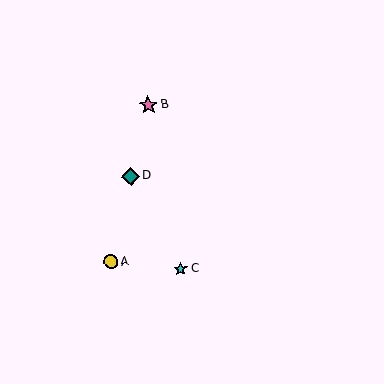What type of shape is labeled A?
Shape A is a yellow circle.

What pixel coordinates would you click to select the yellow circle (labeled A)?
Click at (111, 262) to select the yellow circle A.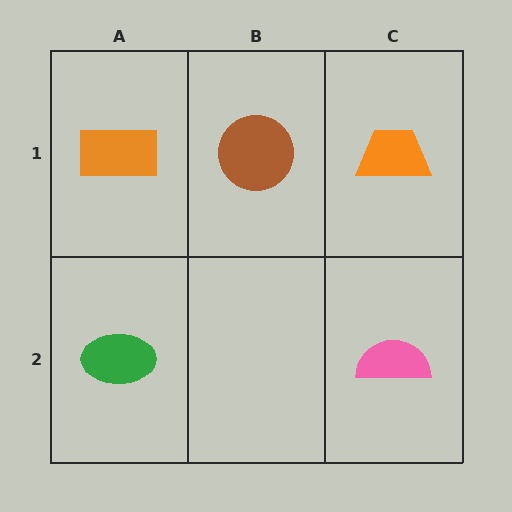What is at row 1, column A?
An orange rectangle.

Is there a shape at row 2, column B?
No, that cell is empty.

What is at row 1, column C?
An orange trapezoid.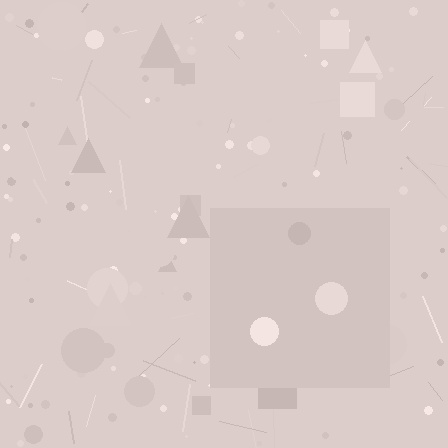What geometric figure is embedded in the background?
A square is embedded in the background.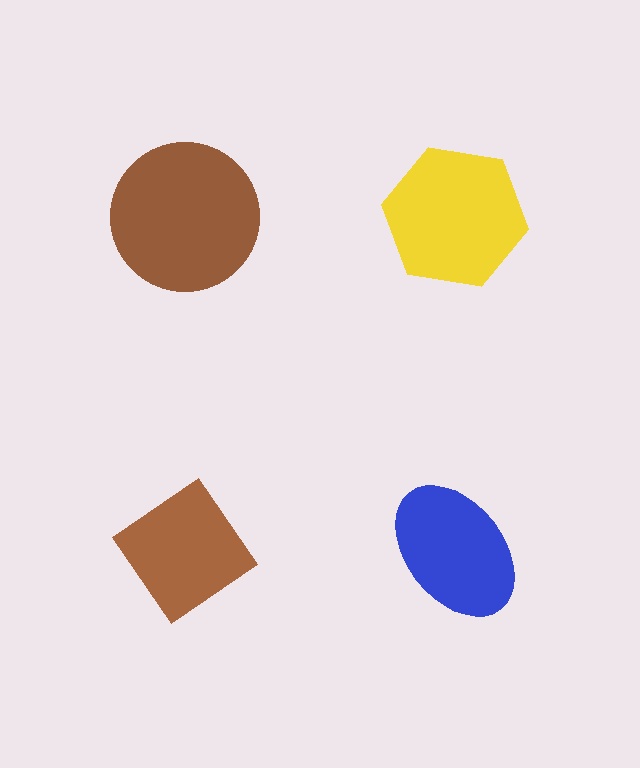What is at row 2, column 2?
A blue ellipse.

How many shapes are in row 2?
2 shapes.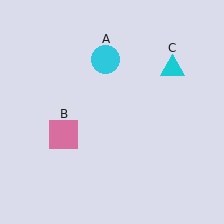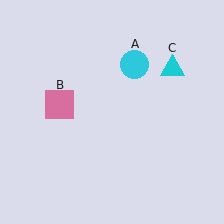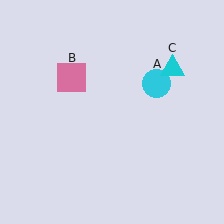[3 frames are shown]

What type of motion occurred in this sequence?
The cyan circle (object A), pink square (object B) rotated clockwise around the center of the scene.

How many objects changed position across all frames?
2 objects changed position: cyan circle (object A), pink square (object B).